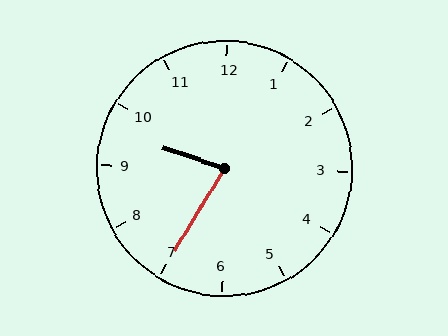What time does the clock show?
9:35.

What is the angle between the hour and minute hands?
Approximately 78 degrees.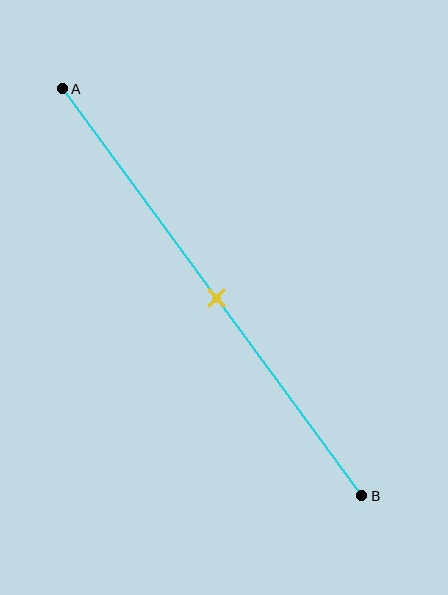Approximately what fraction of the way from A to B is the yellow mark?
The yellow mark is approximately 50% of the way from A to B.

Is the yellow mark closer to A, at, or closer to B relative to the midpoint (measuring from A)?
The yellow mark is approximately at the midpoint of segment AB.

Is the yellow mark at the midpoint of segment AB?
Yes, the mark is approximately at the midpoint.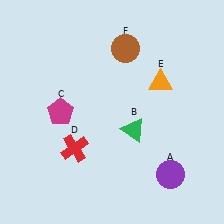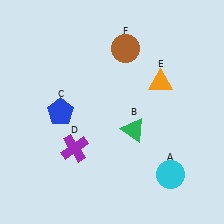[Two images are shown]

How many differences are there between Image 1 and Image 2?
There are 3 differences between the two images.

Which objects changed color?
A changed from purple to cyan. C changed from magenta to blue. D changed from red to purple.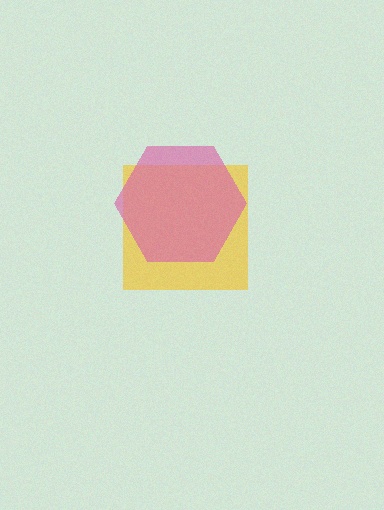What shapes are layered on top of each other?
The layered shapes are: a yellow square, a pink hexagon.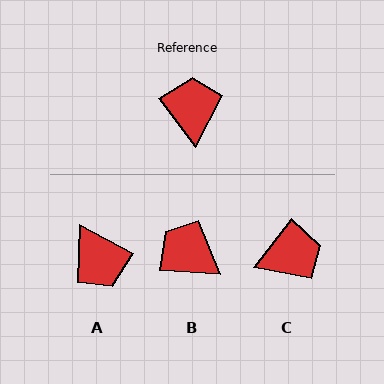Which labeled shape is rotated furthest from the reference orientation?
A, about 154 degrees away.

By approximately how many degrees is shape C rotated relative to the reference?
Approximately 75 degrees clockwise.